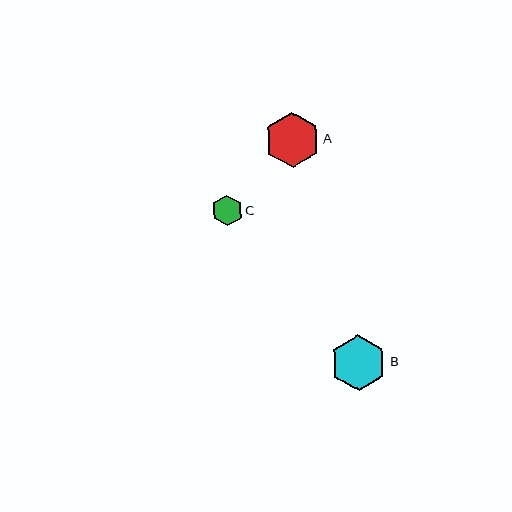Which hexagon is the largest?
Hexagon B is the largest with a size of approximately 56 pixels.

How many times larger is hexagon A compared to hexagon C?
Hexagon A is approximately 1.8 times the size of hexagon C.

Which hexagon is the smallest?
Hexagon C is the smallest with a size of approximately 30 pixels.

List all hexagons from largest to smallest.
From largest to smallest: B, A, C.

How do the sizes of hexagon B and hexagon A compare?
Hexagon B and hexagon A are approximately the same size.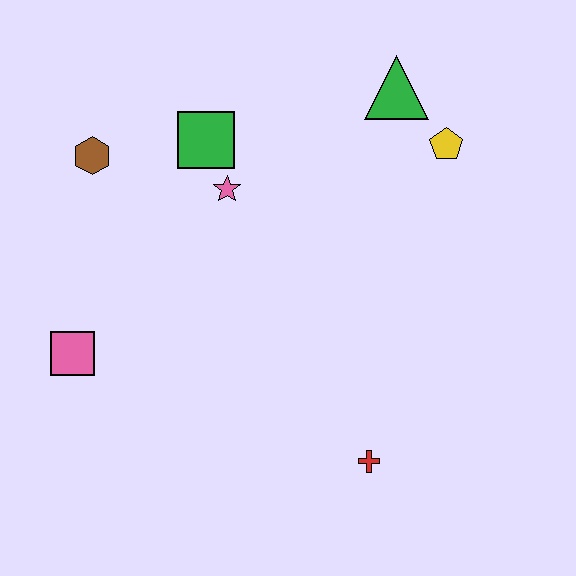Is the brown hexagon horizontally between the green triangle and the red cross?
No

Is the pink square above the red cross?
Yes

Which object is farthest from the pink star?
The red cross is farthest from the pink star.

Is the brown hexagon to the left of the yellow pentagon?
Yes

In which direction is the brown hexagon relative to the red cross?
The brown hexagon is above the red cross.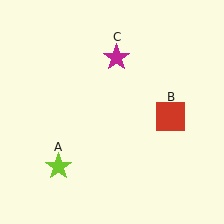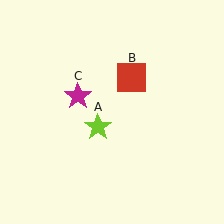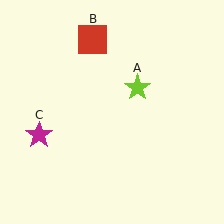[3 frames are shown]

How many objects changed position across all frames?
3 objects changed position: lime star (object A), red square (object B), magenta star (object C).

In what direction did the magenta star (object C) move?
The magenta star (object C) moved down and to the left.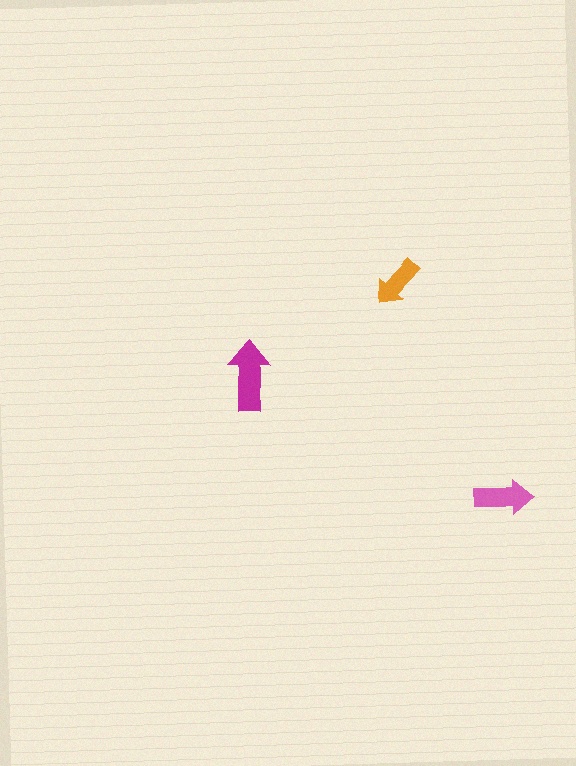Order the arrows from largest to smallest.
the magenta one, the pink one, the orange one.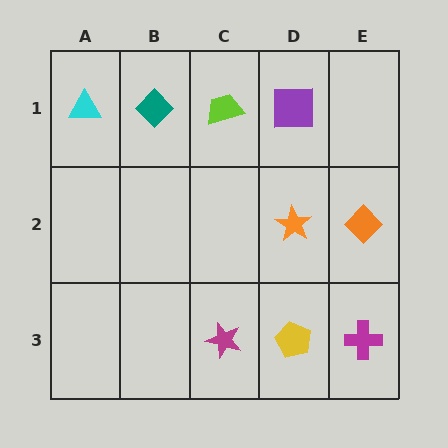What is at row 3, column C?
A magenta star.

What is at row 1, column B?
A teal diamond.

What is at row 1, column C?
A lime trapezoid.